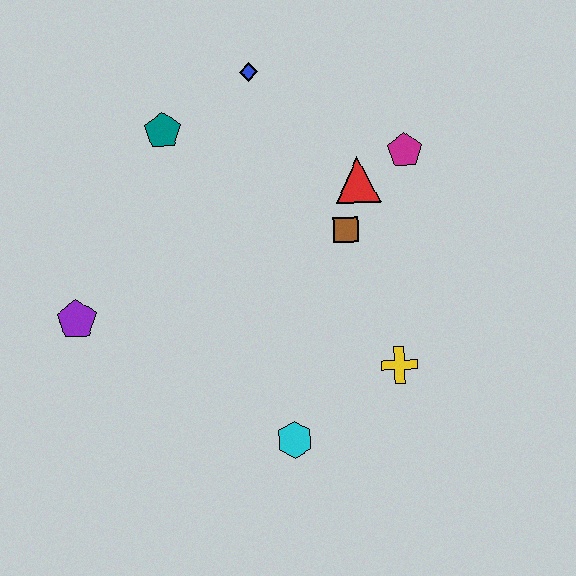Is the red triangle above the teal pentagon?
No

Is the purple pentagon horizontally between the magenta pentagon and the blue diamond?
No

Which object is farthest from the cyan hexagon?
The blue diamond is farthest from the cyan hexagon.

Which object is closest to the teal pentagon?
The blue diamond is closest to the teal pentagon.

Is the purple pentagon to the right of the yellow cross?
No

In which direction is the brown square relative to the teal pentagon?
The brown square is to the right of the teal pentagon.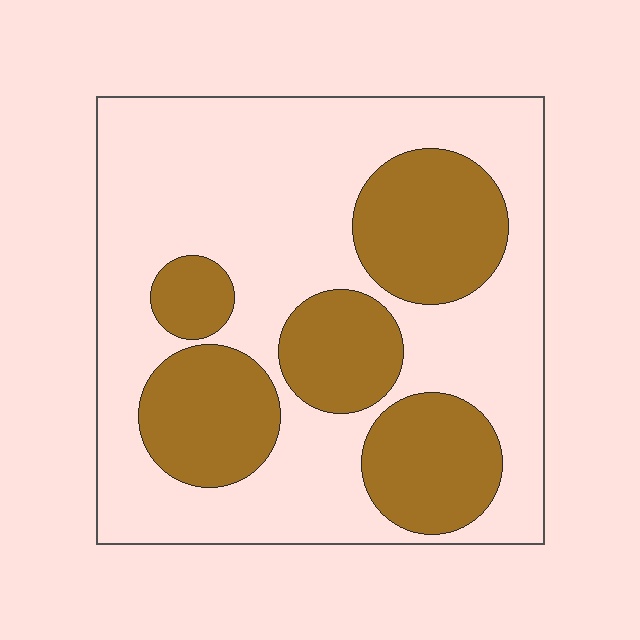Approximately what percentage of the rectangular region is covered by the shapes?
Approximately 35%.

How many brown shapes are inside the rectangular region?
5.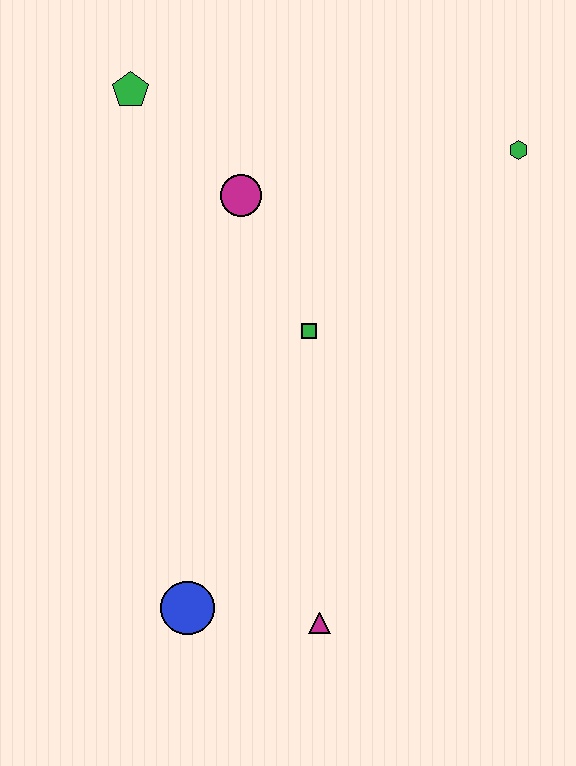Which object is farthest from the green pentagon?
The magenta triangle is farthest from the green pentagon.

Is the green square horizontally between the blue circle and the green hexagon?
Yes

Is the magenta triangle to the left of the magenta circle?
No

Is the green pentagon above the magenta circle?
Yes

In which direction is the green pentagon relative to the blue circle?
The green pentagon is above the blue circle.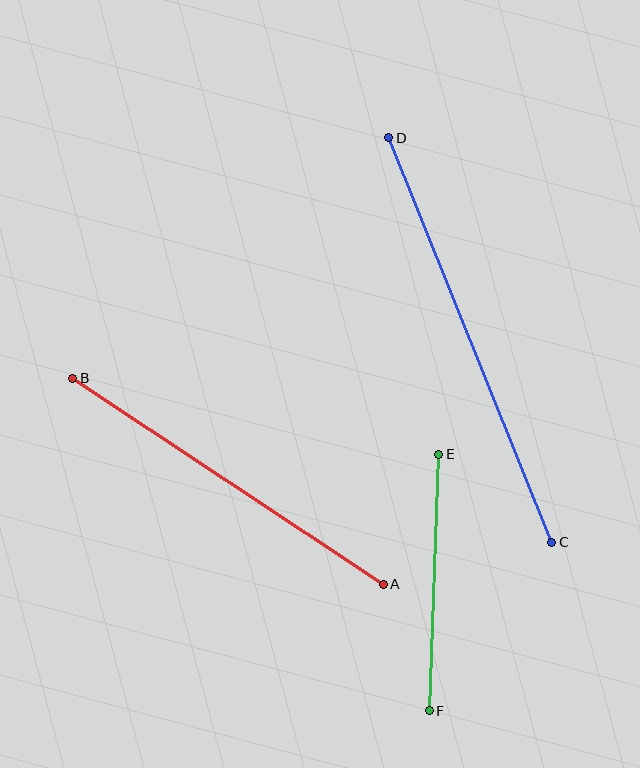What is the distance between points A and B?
The distance is approximately 373 pixels.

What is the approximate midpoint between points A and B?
The midpoint is at approximately (228, 481) pixels.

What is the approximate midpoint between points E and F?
The midpoint is at approximately (434, 582) pixels.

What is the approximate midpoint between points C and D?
The midpoint is at approximately (470, 340) pixels.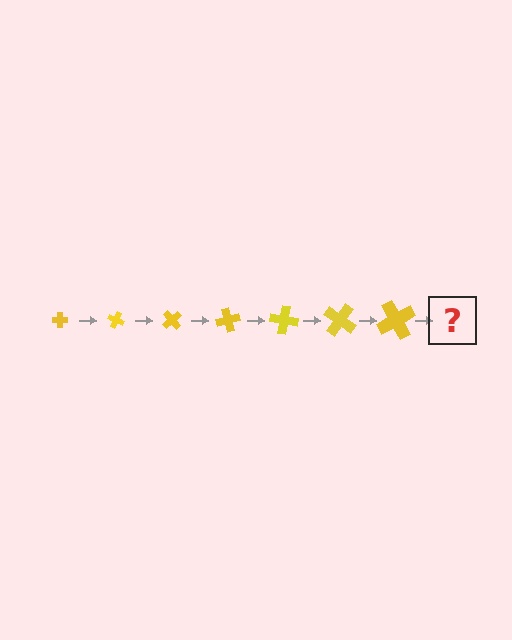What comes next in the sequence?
The next element should be a cross, larger than the previous one and rotated 175 degrees from the start.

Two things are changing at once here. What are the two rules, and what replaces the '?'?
The two rules are that the cross grows larger each step and it rotates 25 degrees each step. The '?' should be a cross, larger than the previous one and rotated 175 degrees from the start.